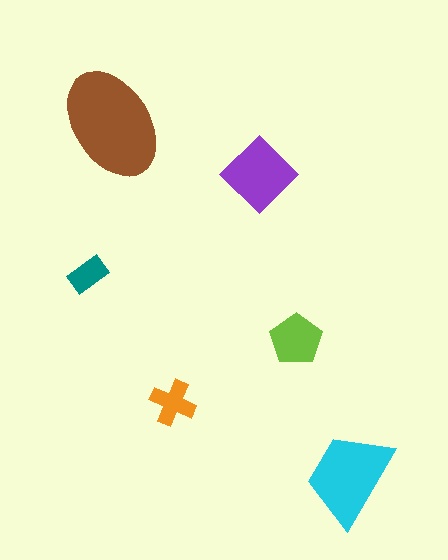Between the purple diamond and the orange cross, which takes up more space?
The purple diamond.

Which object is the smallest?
The teal rectangle.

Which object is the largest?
The brown ellipse.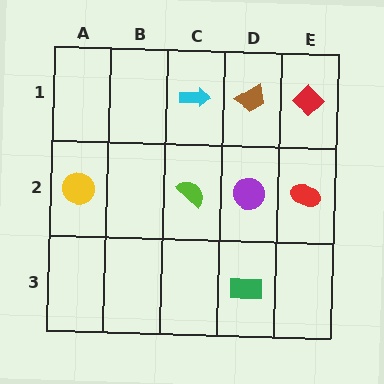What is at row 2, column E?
A red ellipse.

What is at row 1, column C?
A cyan arrow.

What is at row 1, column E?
A red diamond.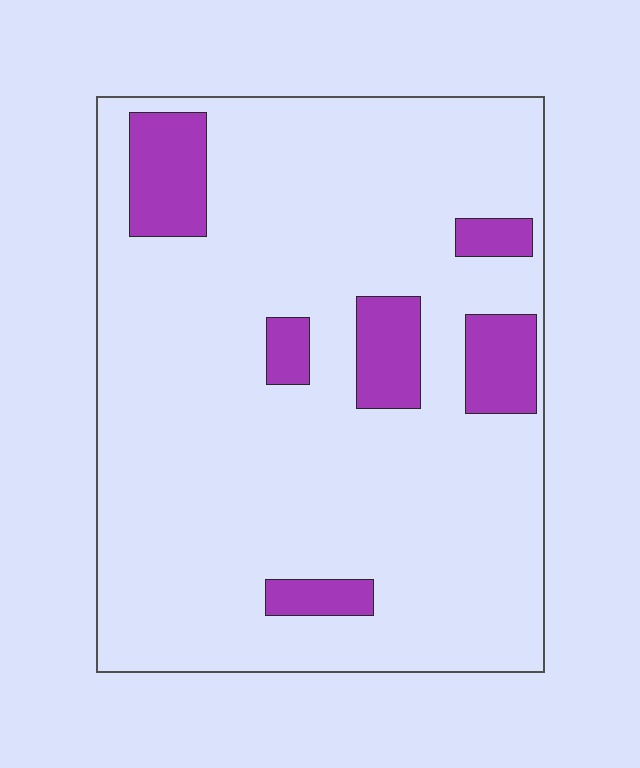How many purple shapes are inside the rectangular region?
6.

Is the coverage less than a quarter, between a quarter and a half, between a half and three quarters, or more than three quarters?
Less than a quarter.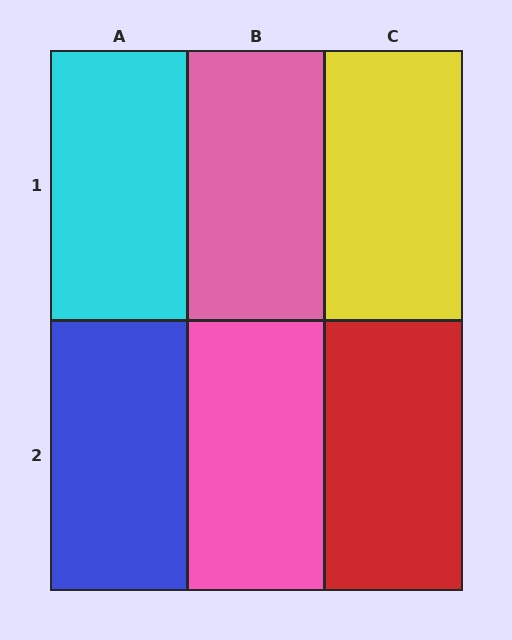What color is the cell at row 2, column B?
Pink.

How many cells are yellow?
1 cell is yellow.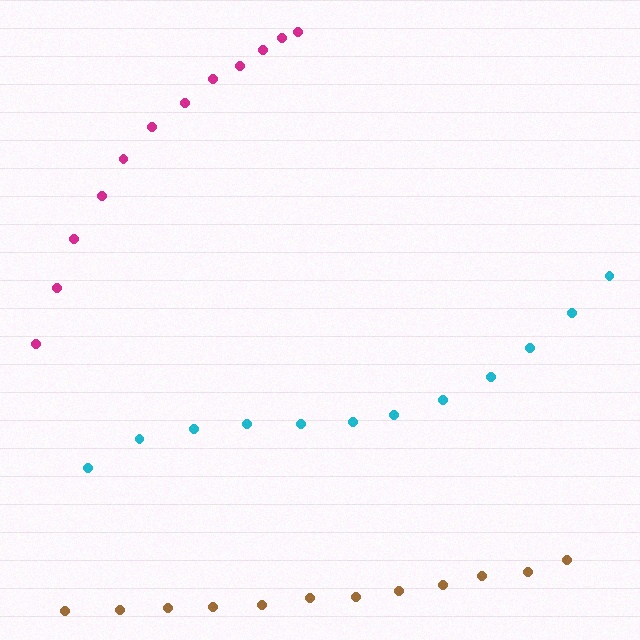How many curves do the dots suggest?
There are 3 distinct paths.